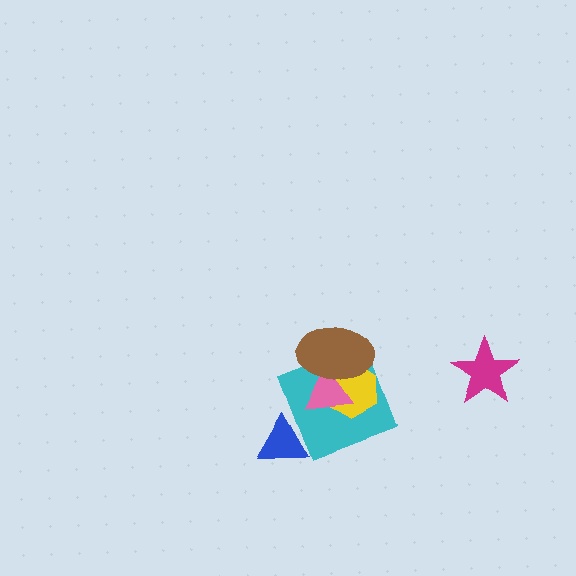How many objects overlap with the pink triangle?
3 objects overlap with the pink triangle.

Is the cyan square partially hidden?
Yes, it is partially covered by another shape.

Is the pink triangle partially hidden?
Yes, it is partially covered by another shape.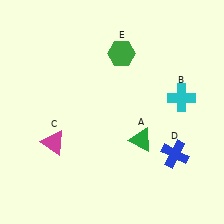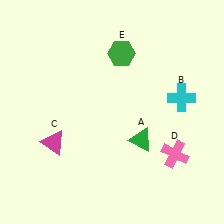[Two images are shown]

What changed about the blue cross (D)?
In Image 1, D is blue. In Image 2, it changed to pink.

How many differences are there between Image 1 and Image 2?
There is 1 difference between the two images.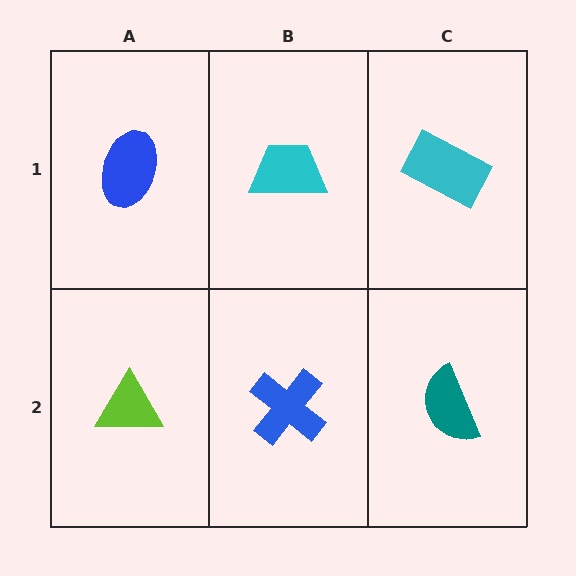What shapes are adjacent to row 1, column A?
A lime triangle (row 2, column A), a cyan trapezoid (row 1, column B).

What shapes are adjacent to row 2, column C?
A cyan rectangle (row 1, column C), a blue cross (row 2, column B).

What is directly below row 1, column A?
A lime triangle.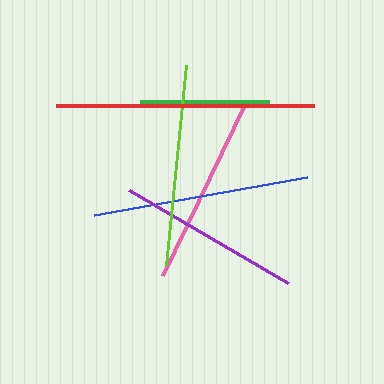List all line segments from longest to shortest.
From longest to shortest: red, blue, lime, pink, purple, green.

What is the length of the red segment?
The red segment is approximately 257 pixels long.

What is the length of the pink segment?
The pink segment is approximately 192 pixels long.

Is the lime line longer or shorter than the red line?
The red line is longer than the lime line.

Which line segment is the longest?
The red line is the longest at approximately 257 pixels.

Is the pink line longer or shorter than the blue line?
The blue line is longer than the pink line.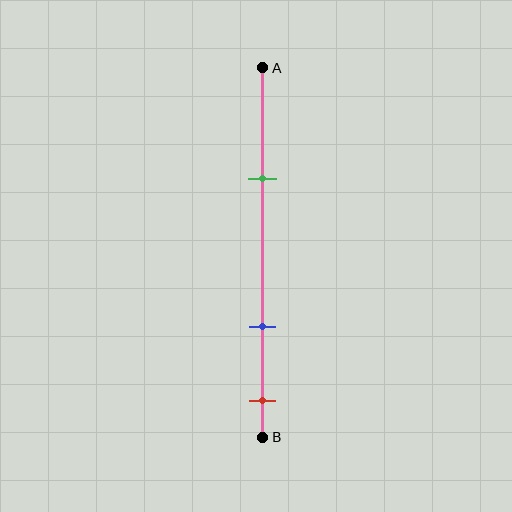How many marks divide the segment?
There are 3 marks dividing the segment.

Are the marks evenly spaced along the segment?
No, the marks are not evenly spaced.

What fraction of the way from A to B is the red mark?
The red mark is approximately 90% (0.9) of the way from A to B.